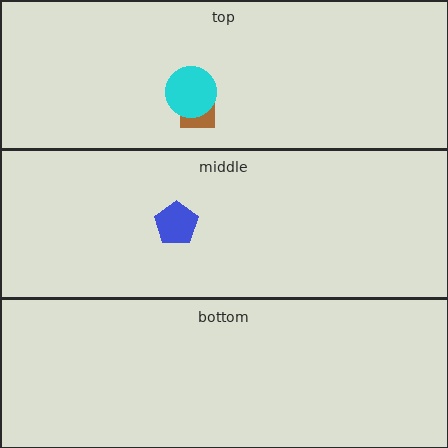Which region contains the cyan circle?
The top region.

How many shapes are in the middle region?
1.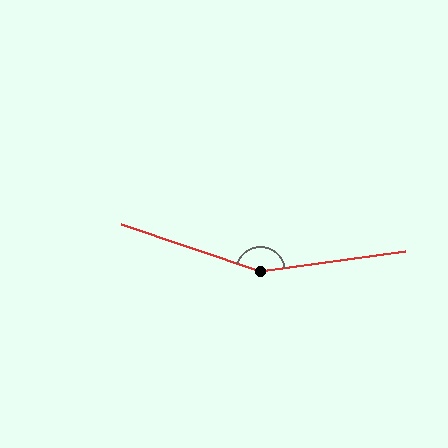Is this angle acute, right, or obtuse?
It is obtuse.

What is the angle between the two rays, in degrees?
Approximately 154 degrees.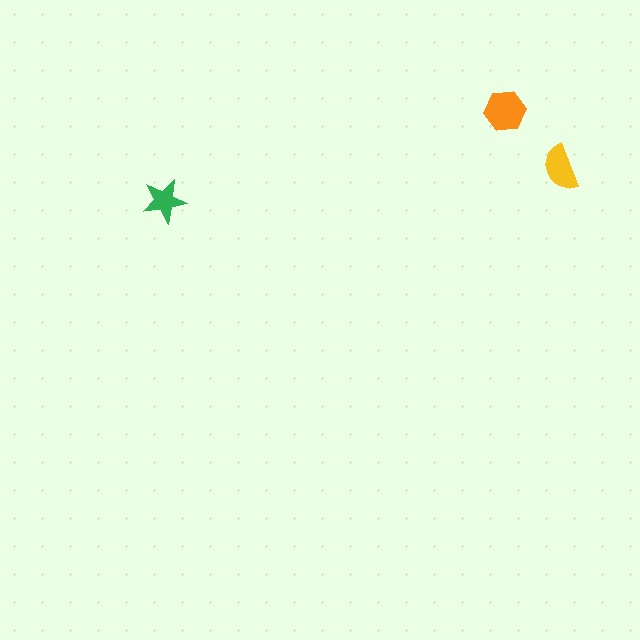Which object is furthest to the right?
The yellow semicircle is rightmost.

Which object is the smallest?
The green star.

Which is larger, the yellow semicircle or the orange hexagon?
The orange hexagon.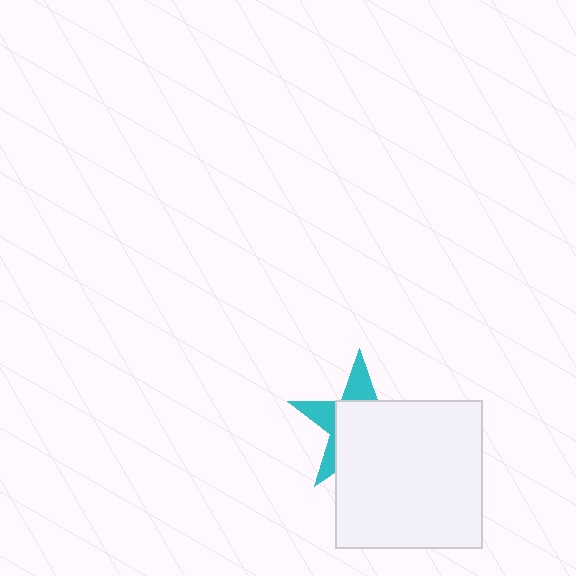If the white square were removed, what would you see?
You would see the complete cyan star.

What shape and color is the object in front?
The object in front is a white square.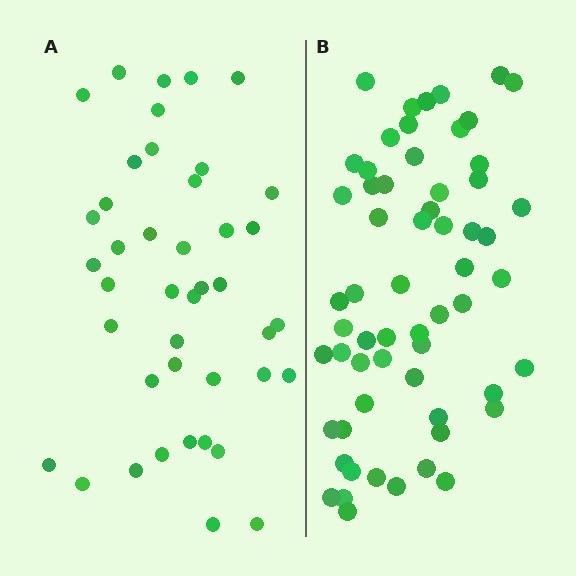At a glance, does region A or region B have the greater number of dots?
Region B (the right region) has more dots.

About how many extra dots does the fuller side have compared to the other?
Region B has approximately 20 more dots than region A.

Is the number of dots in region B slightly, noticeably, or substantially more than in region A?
Region B has noticeably more, but not dramatically so. The ratio is roughly 1.4 to 1.